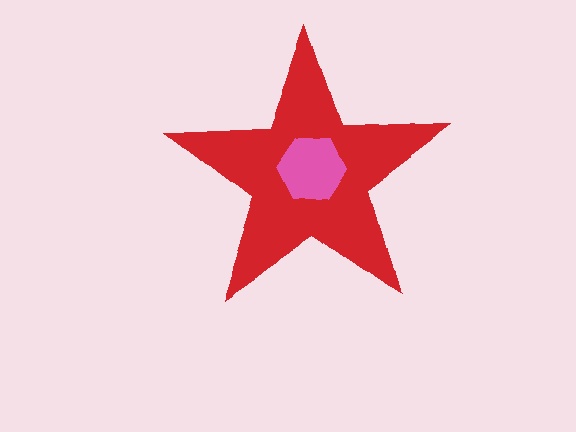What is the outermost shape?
The red star.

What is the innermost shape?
The pink hexagon.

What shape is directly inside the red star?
The pink hexagon.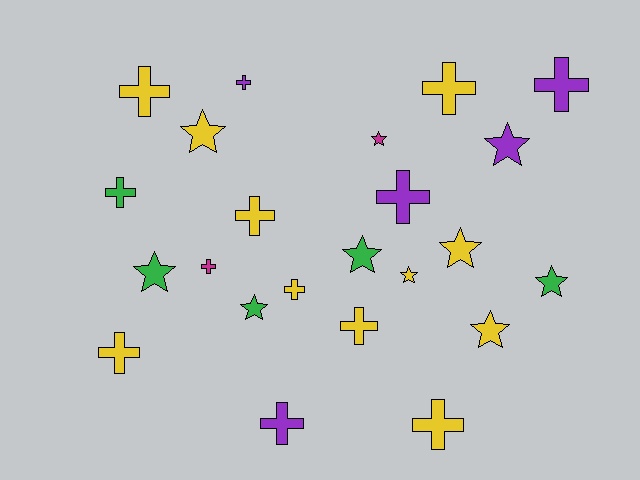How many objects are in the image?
There are 23 objects.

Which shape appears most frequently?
Cross, with 13 objects.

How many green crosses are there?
There is 1 green cross.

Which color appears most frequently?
Yellow, with 11 objects.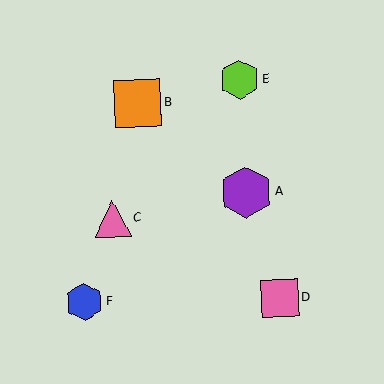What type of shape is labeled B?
Shape B is an orange square.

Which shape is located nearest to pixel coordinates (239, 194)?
The purple hexagon (labeled A) at (246, 192) is nearest to that location.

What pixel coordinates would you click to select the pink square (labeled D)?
Click at (280, 298) to select the pink square D.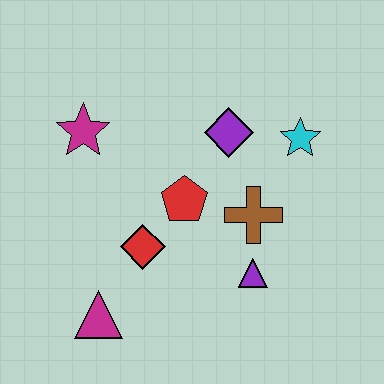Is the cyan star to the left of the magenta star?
No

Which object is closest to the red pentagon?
The red diamond is closest to the red pentagon.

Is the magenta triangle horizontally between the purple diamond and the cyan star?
No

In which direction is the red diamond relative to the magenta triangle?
The red diamond is above the magenta triangle.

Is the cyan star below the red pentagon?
No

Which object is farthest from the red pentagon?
The magenta triangle is farthest from the red pentagon.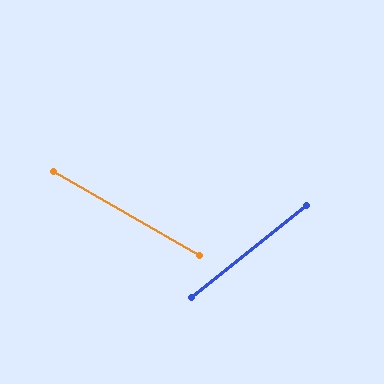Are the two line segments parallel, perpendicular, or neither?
Neither parallel nor perpendicular — they differ by about 68°.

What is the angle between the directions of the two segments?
Approximately 68 degrees.